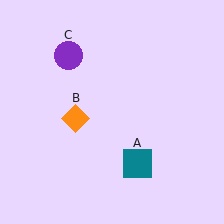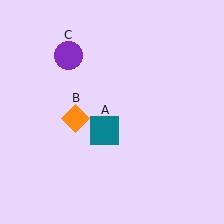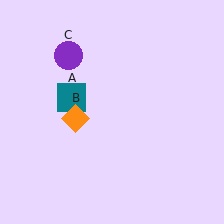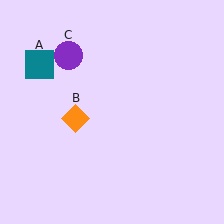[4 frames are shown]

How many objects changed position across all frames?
1 object changed position: teal square (object A).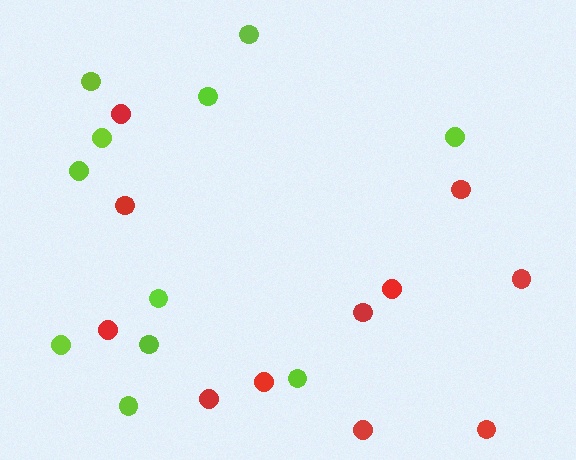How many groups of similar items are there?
There are 2 groups: one group of red circles (11) and one group of lime circles (11).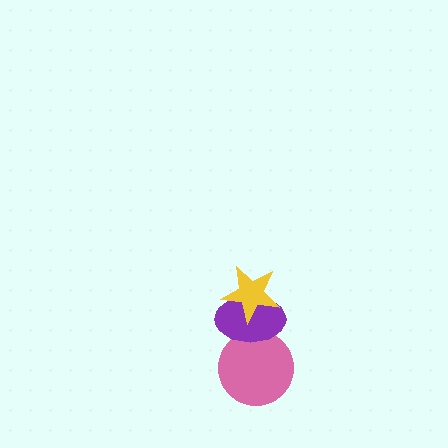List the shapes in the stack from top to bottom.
From top to bottom: the yellow star, the purple ellipse, the pink circle.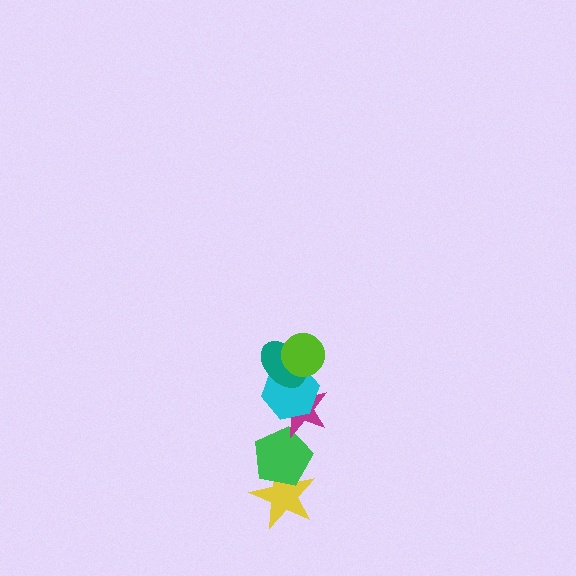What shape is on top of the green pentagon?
The magenta star is on top of the green pentagon.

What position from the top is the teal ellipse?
The teal ellipse is 2nd from the top.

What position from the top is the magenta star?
The magenta star is 4th from the top.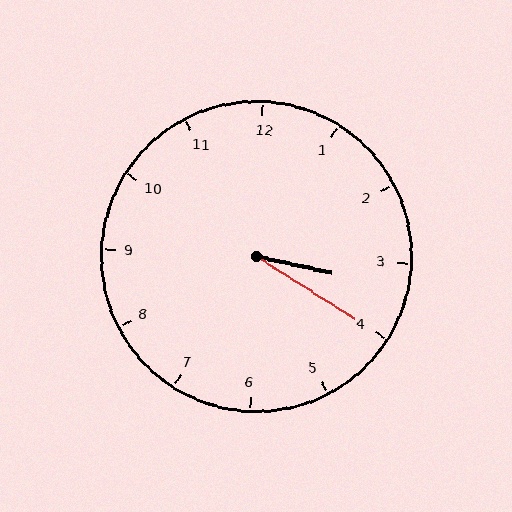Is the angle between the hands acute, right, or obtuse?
It is acute.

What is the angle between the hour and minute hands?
Approximately 20 degrees.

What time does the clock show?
3:20.